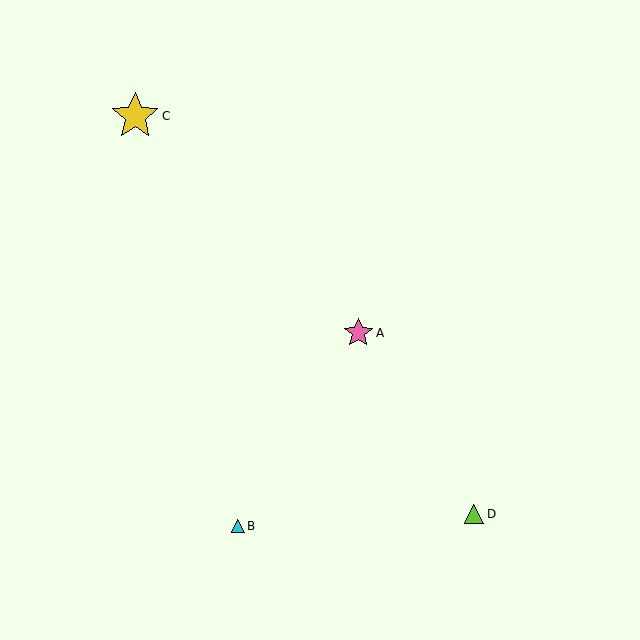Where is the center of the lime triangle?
The center of the lime triangle is at (474, 514).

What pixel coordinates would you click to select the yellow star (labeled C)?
Click at (135, 116) to select the yellow star C.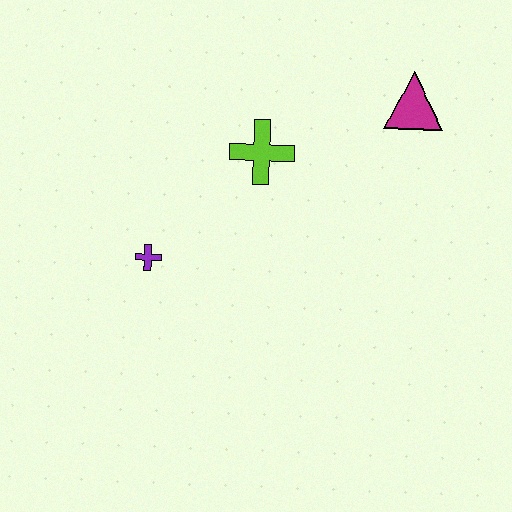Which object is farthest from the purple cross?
The magenta triangle is farthest from the purple cross.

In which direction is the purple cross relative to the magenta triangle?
The purple cross is to the left of the magenta triangle.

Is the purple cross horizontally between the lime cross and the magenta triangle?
No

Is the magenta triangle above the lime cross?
Yes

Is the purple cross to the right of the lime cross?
No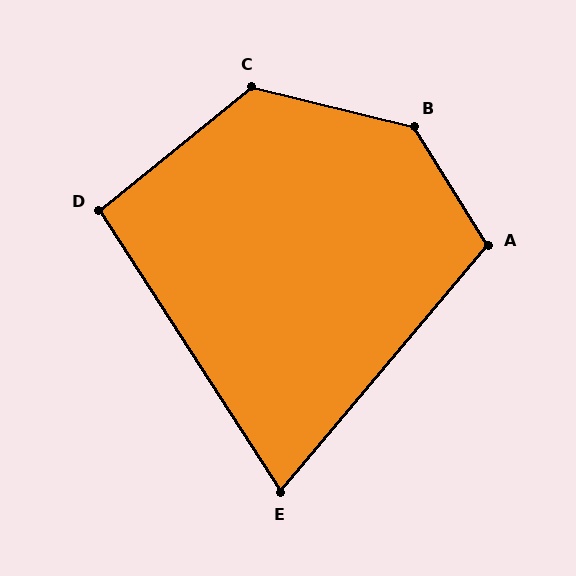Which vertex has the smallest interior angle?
E, at approximately 73 degrees.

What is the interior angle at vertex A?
Approximately 108 degrees (obtuse).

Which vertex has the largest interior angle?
B, at approximately 136 degrees.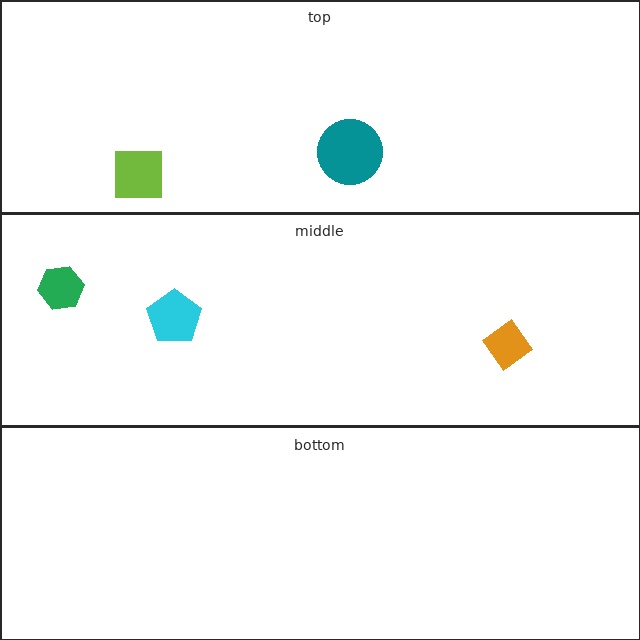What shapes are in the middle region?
The green hexagon, the orange diamond, the cyan pentagon.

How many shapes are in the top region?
2.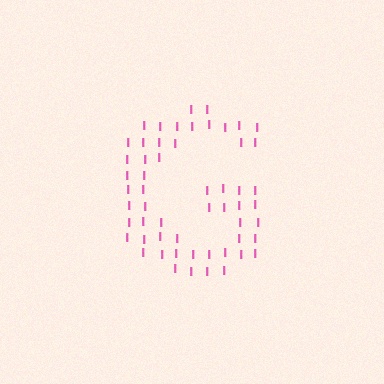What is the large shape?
The large shape is the letter G.